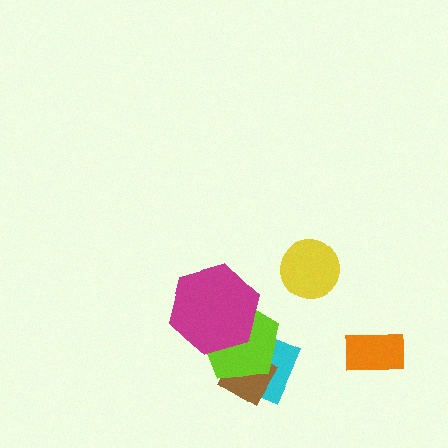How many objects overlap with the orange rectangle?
0 objects overlap with the orange rectangle.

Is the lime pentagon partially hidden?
Yes, it is partially covered by another shape.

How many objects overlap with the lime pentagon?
3 objects overlap with the lime pentagon.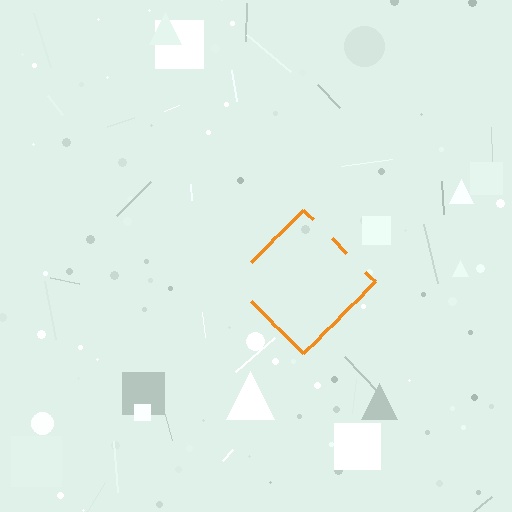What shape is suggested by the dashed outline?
The dashed outline suggests a diamond.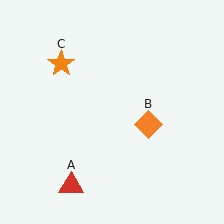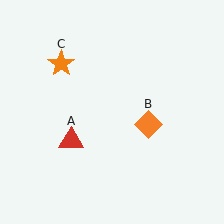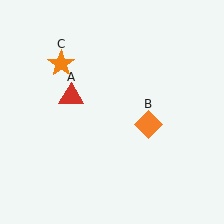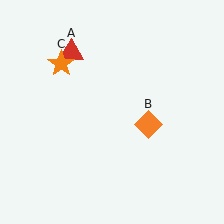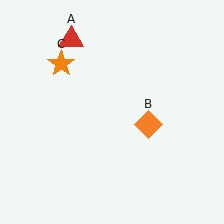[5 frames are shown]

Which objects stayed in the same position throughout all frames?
Orange diamond (object B) and orange star (object C) remained stationary.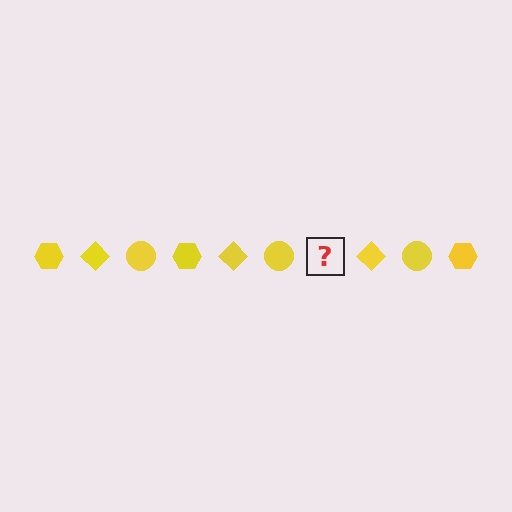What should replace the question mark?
The question mark should be replaced with a yellow hexagon.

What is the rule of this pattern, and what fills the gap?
The rule is that the pattern cycles through hexagon, diamond, circle shapes in yellow. The gap should be filled with a yellow hexagon.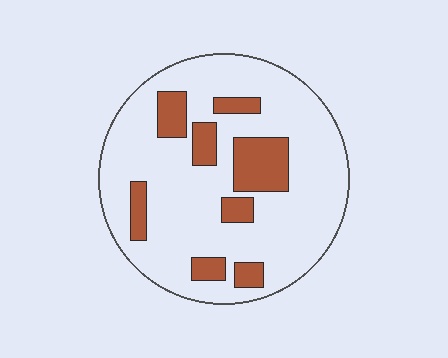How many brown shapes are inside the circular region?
8.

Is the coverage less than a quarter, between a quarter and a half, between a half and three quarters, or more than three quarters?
Less than a quarter.